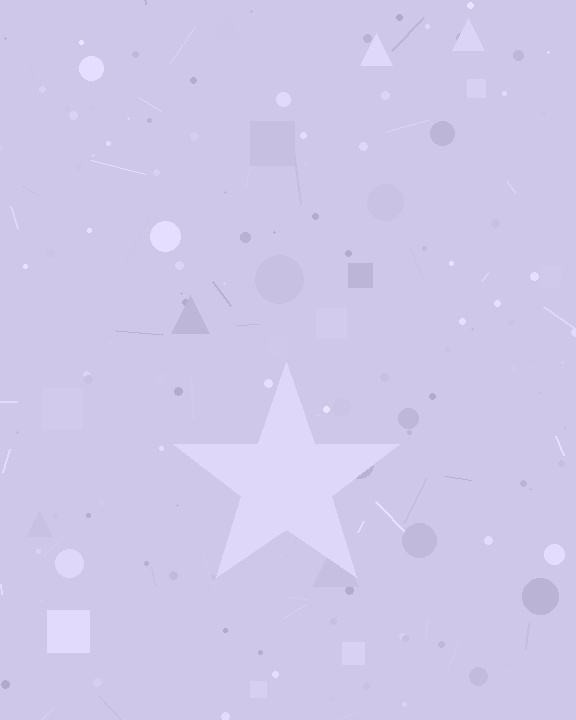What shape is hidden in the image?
A star is hidden in the image.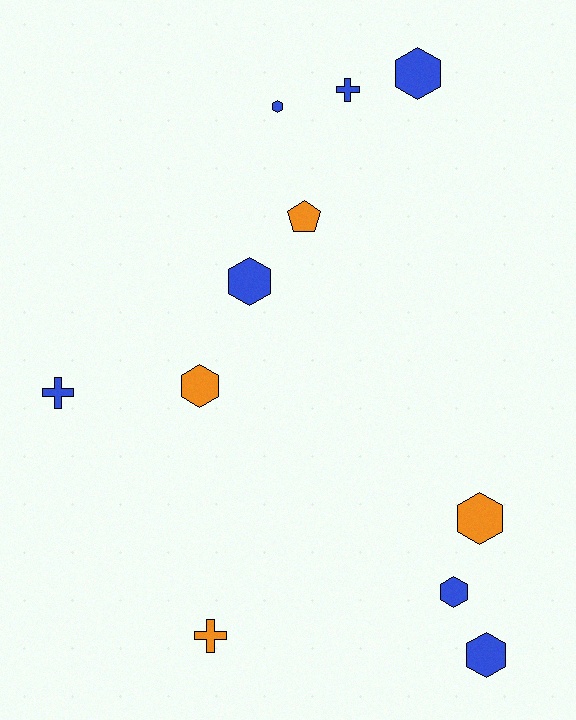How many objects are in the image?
There are 11 objects.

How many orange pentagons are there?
There is 1 orange pentagon.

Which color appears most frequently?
Blue, with 7 objects.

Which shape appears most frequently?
Hexagon, with 7 objects.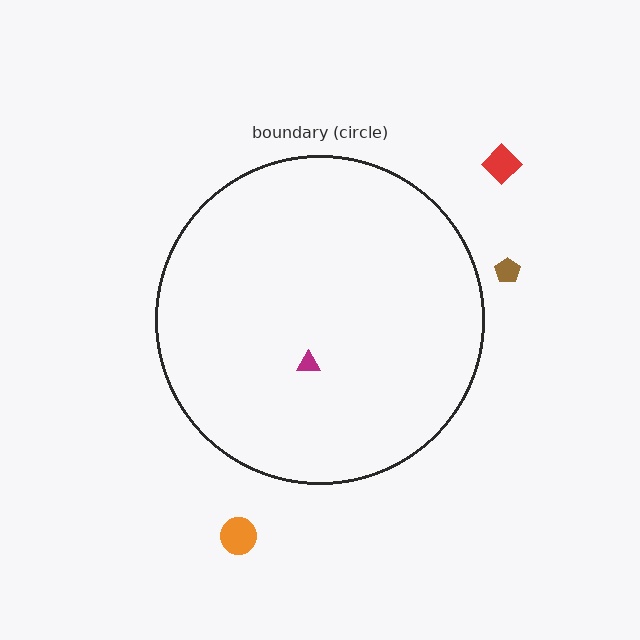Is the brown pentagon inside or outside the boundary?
Outside.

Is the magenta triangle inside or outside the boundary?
Inside.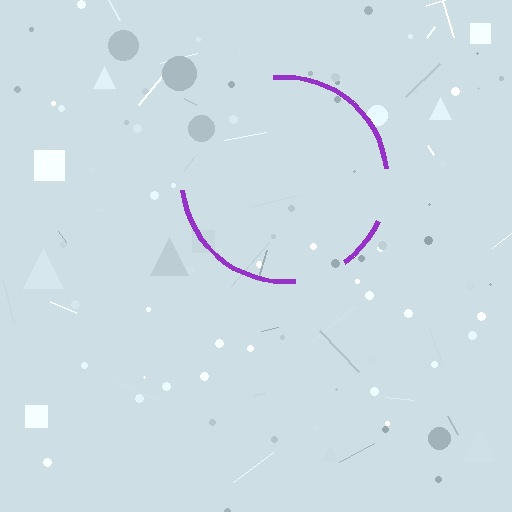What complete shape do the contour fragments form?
The contour fragments form a circle.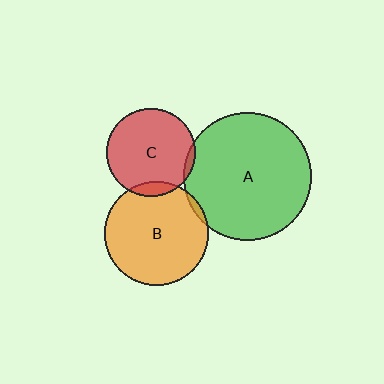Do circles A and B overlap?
Yes.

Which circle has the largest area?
Circle A (green).